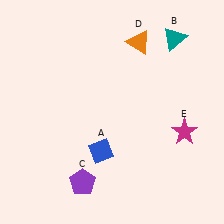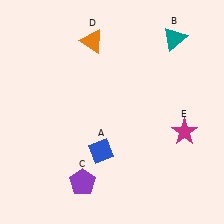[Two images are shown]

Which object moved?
The orange triangle (D) moved left.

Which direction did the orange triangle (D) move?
The orange triangle (D) moved left.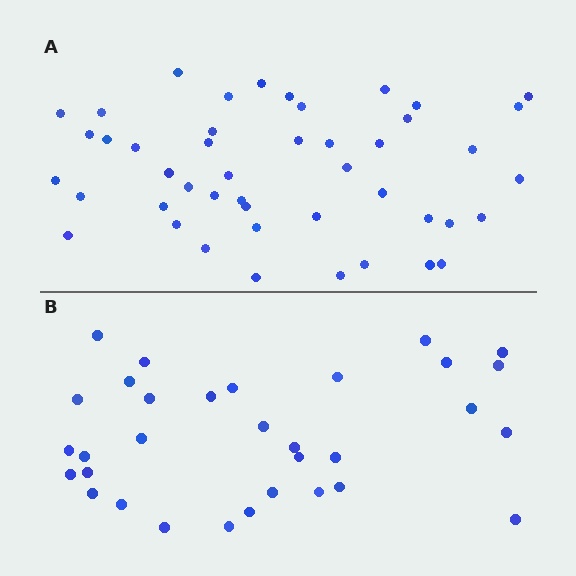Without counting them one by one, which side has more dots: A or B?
Region A (the top region) has more dots.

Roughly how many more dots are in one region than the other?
Region A has approximately 15 more dots than region B.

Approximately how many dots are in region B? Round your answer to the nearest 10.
About 30 dots. (The exact count is 32, which rounds to 30.)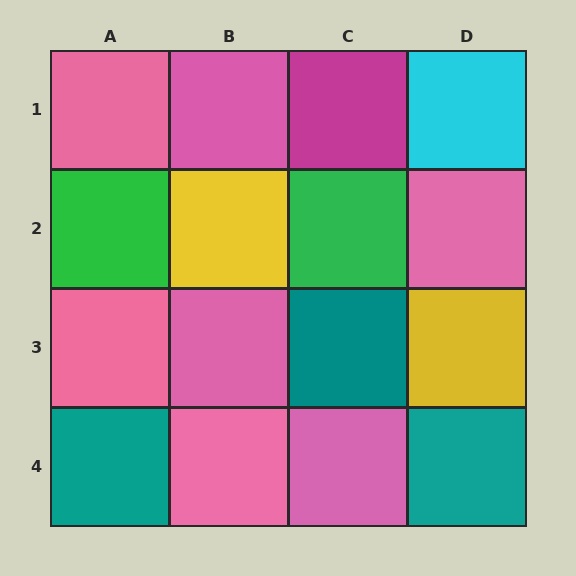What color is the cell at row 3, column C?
Teal.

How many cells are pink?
7 cells are pink.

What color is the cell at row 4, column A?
Teal.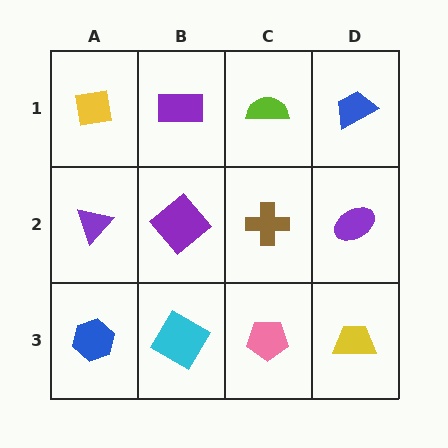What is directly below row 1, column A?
A purple triangle.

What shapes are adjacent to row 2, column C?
A lime semicircle (row 1, column C), a pink pentagon (row 3, column C), a purple diamond (row 2, column B), a purple ellipse (row 2, column D).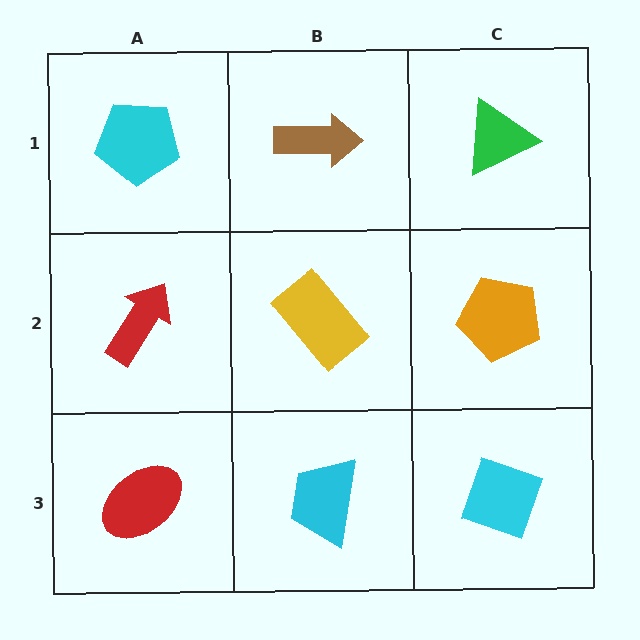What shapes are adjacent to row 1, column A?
A red arrow (row 2, column A), a brown arrow (row 1, column B).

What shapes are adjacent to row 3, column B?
A yellow rectangle (row 2, column B), a red ellipse (row 3, column A), a cyan diamond (row 3, column C).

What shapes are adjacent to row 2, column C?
A green triangle (row 1, column C), a cyan diamond (row 3, column C), a yellow rectangle (row 2, column B).